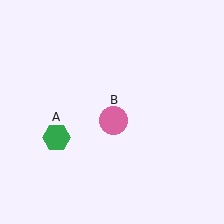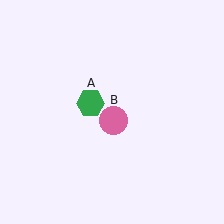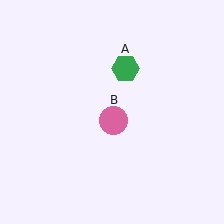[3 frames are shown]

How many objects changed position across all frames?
1 object changed position: green hexagon (object A).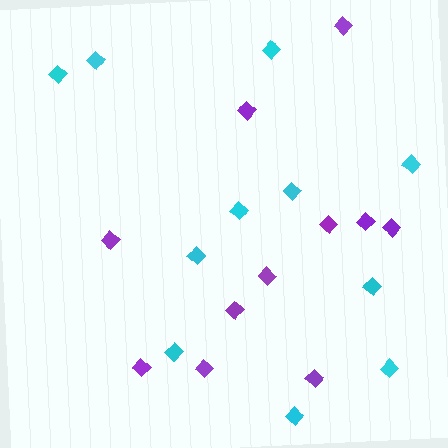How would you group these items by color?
There are 2 groups: one group of cyan diamonds (11) and one group of purple diamonds (11).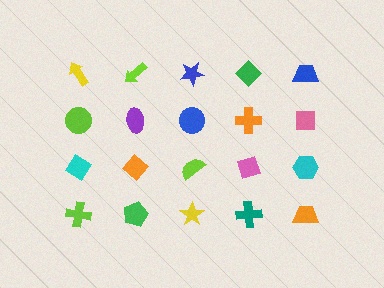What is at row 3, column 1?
A cyan diamond.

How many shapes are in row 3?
5 shapes.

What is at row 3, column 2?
An orange diamond.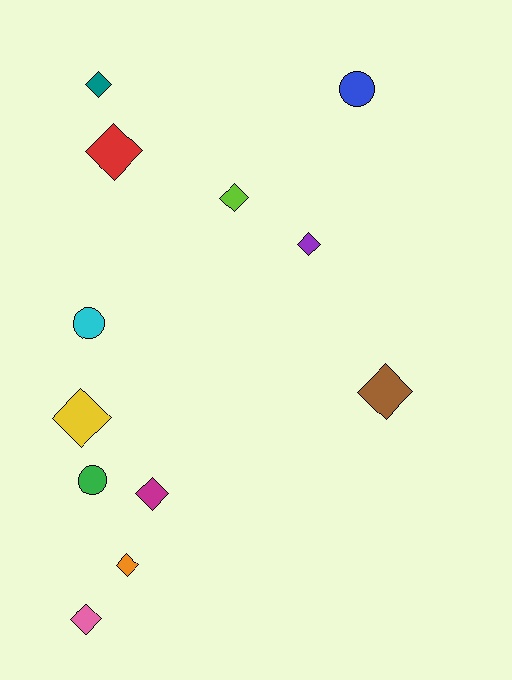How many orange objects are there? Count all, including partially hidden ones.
There is 1 orange object.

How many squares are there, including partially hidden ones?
There are no squares.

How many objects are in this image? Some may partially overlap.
There are 12 objects.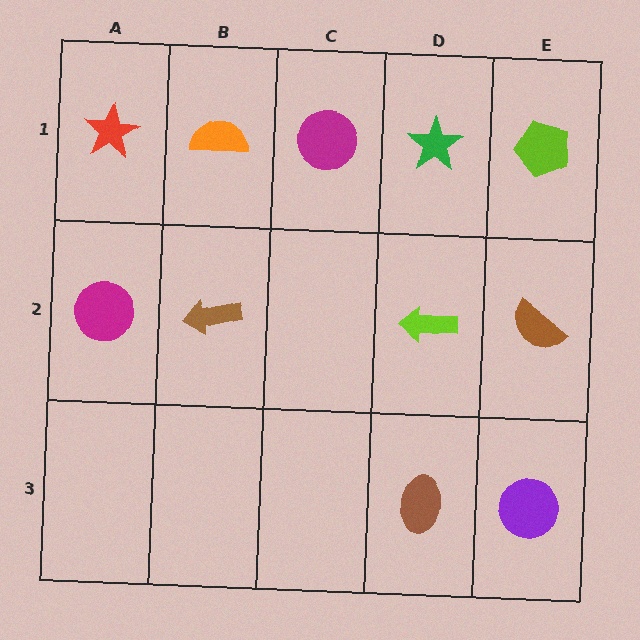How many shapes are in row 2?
4 shapes.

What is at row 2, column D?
A lime arrow.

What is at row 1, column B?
An orange semicircle.